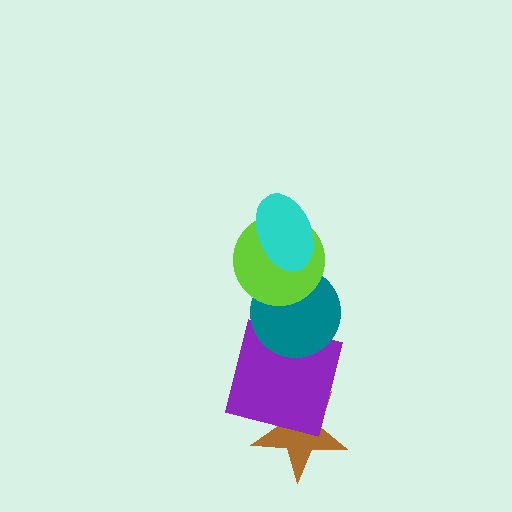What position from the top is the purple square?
The purple square is 4th from the top.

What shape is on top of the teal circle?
The lime circle is on top of the teal circle.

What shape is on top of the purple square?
The teal circle is on top of the purple square.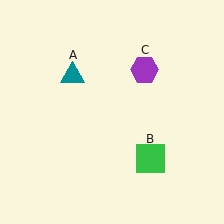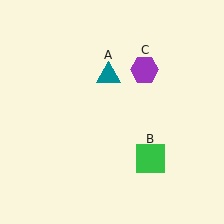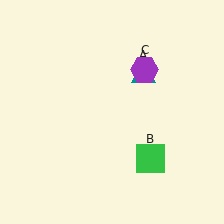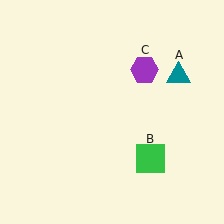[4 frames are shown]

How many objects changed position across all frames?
1 object changed position: teal triangle (object A).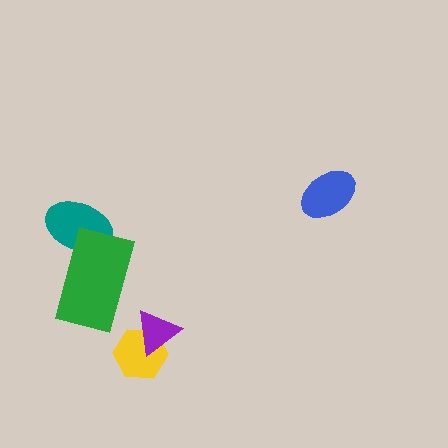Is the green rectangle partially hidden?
No, no other shape covers it.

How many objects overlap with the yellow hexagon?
1 object overlaps with the yellow hexagon.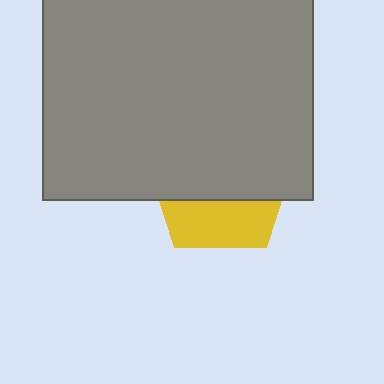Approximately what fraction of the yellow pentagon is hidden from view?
Roughly 66% of the yellow pentagon is hidden behind the gray rectangle.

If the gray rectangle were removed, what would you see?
You would see the complete yellow pentagon.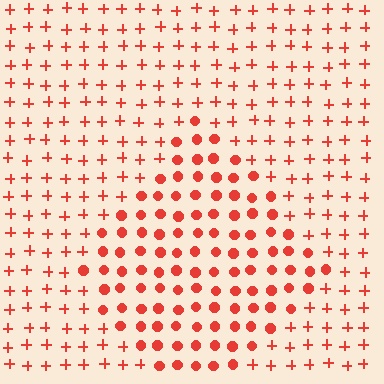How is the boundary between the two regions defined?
The boundary is defined by a change in element shape: circles inside vs. plus signs outside. All elements share the same color and spacing.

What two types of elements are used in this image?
The image uses circles inside the diamond region and plus signs outside it.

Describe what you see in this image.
The image is filled with small red elements arranged in a uniform grid. A diamond-shaped region contains circles, while the surrounding area contains plus signs. The boundary is defined purely by the change in element shape.